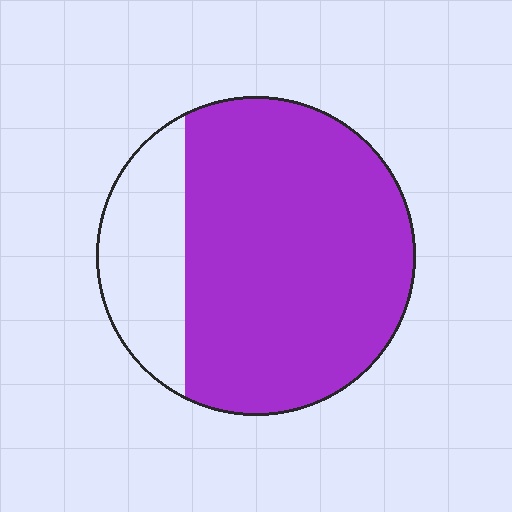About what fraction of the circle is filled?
About three quarters (3/4).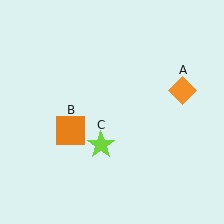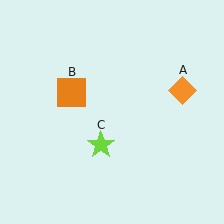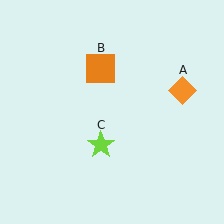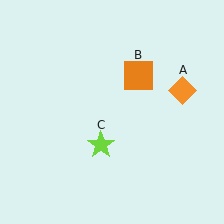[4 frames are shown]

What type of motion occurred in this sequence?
The orange square (object B) rotated clockwise around the center of the scene.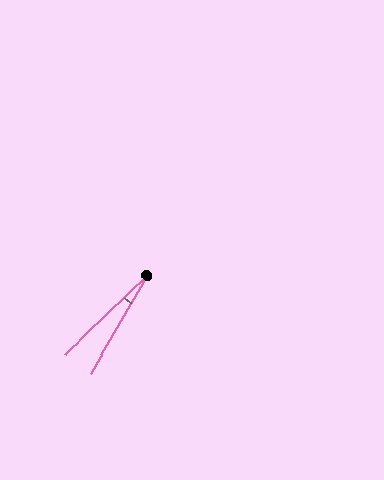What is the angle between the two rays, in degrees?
Approximately 16 degrees.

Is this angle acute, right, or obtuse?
It is acute.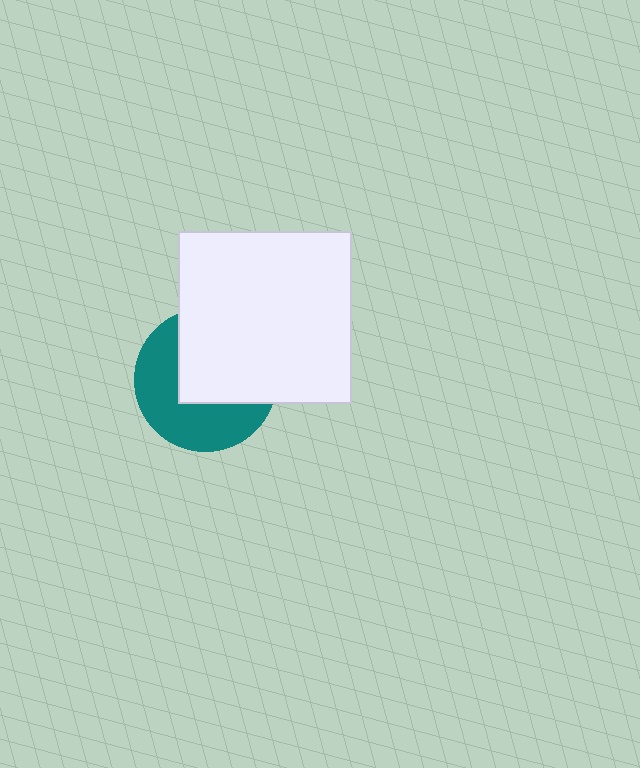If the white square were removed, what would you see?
You would see the complete teal circle.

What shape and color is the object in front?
The object in front is a white square.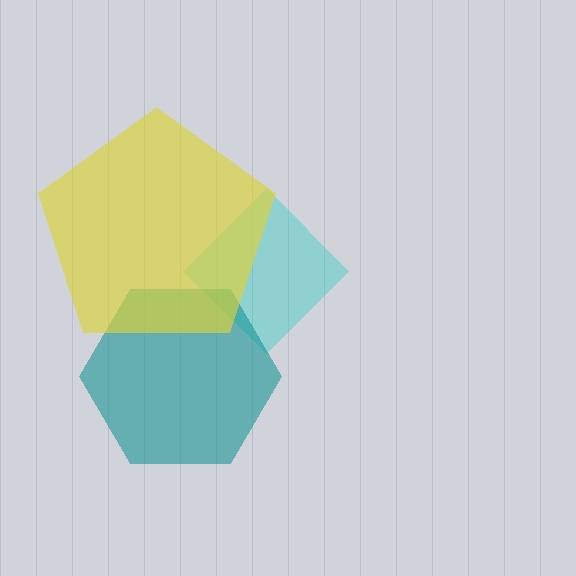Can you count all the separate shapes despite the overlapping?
Yes, there are 3 separate shapes.